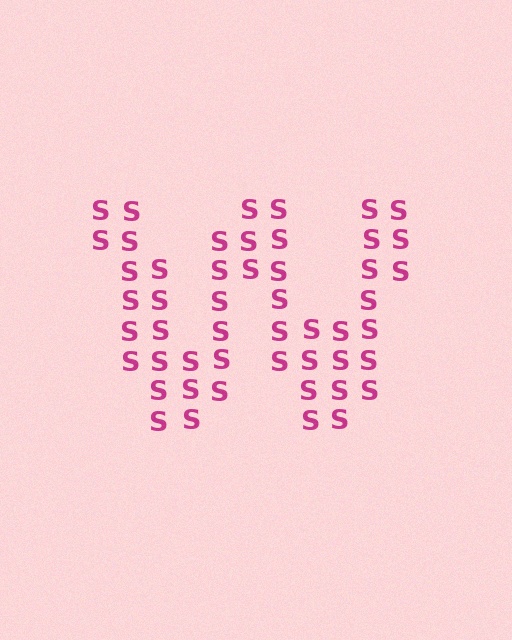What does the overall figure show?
The overall figure shows the letter W.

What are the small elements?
The small elements are letter S's.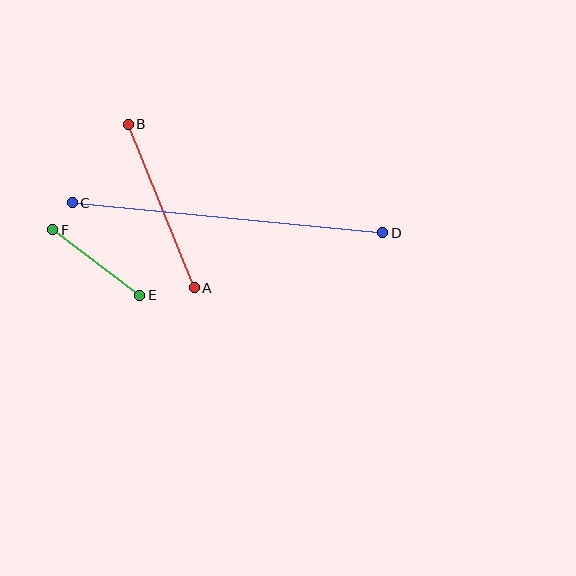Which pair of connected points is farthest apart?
Points C and D are farthest apart.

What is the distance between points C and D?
The distance is approximately 312 pixels.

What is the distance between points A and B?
The distance is approximately 176 pixels.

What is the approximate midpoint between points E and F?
The midpoint is at approximately (96, 262) pixels.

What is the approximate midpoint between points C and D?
The midpoint is at approximately (228, 218) pixels.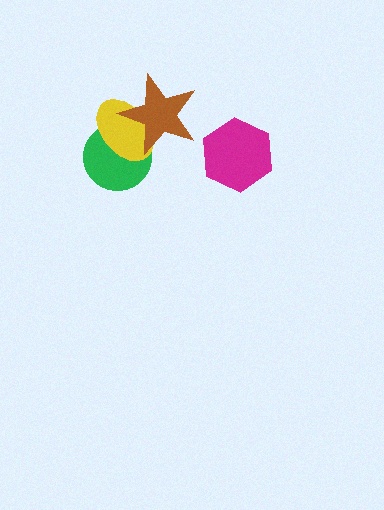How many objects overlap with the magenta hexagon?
0 objects overlap with the magenta hexagon.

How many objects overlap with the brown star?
2 objects overlap with the brown star.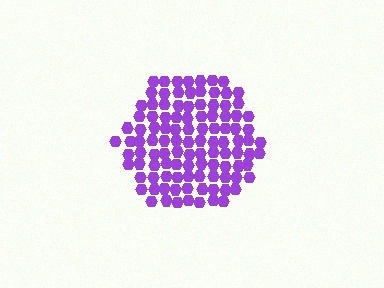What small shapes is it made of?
It is made of small hexagons.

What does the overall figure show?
The overall figure shows a hexagon.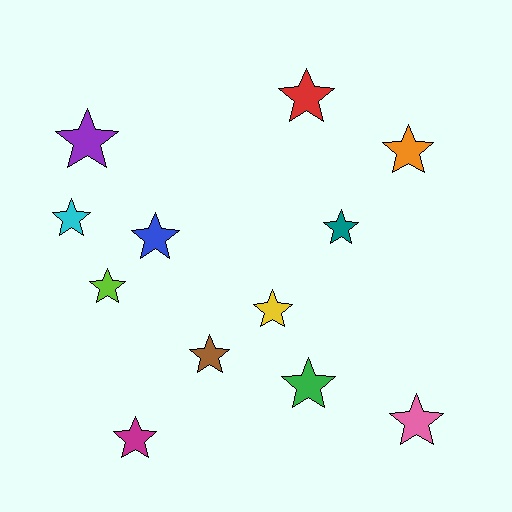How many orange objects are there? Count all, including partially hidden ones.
There is 1 orange object.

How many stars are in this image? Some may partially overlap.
There are 12 stars.